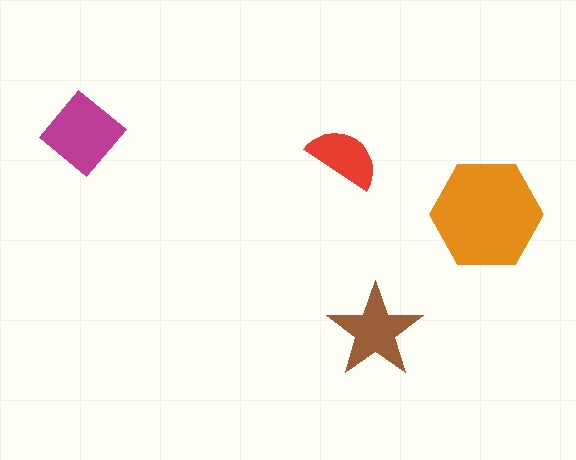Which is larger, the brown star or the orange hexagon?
The orange hexagon.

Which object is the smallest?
The red semicircle.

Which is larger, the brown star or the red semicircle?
The brown star.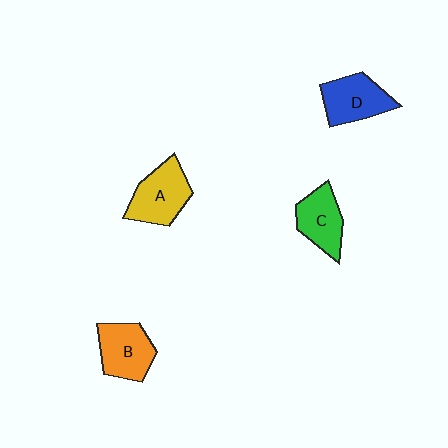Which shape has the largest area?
Shape A (yellow).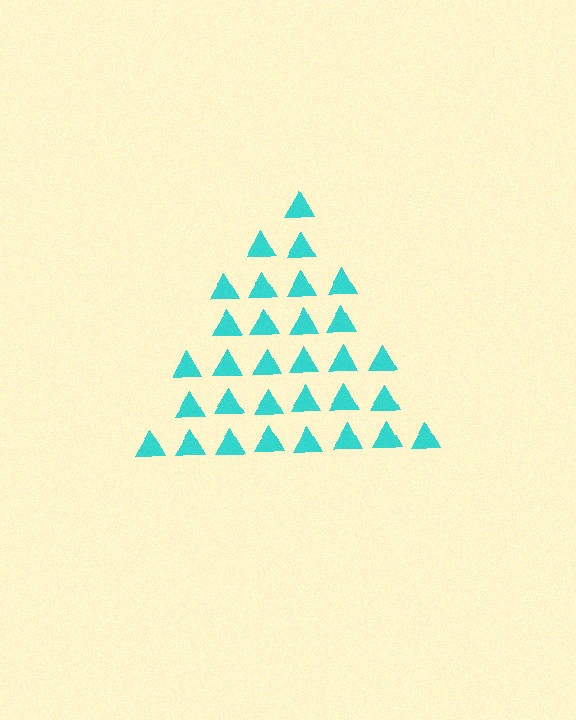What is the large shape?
The large shape is a triangle.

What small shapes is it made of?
It is made of small triangles.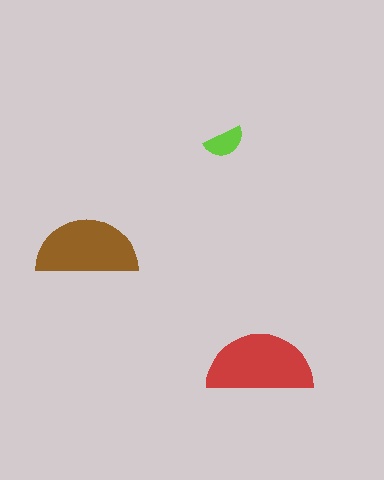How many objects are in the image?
There are 3 objects in the image.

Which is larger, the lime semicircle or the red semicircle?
The red one.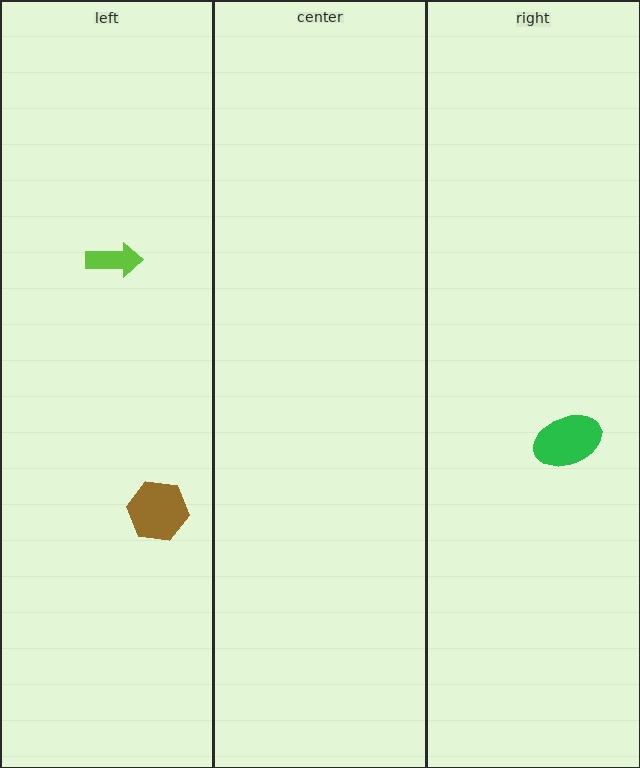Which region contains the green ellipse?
The right region.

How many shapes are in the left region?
2.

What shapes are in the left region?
The brown hexagon, the lime arrow.